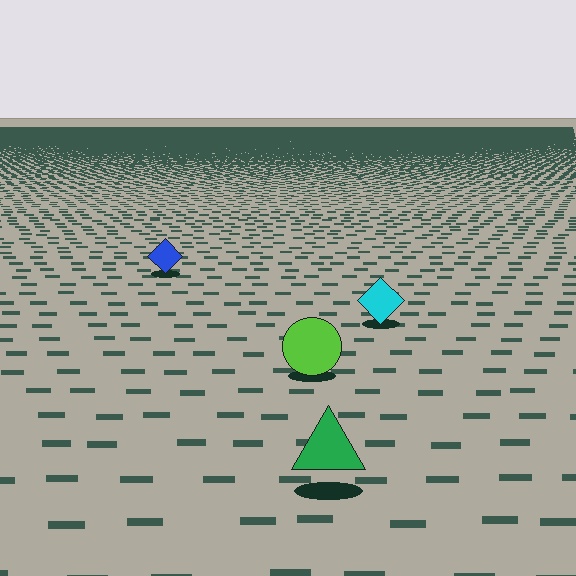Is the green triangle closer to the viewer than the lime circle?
Yes. The green triangle is closer — you can tell from the texture gradient: the ground texture is coarser near it.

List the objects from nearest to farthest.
From nearest to farthest: the green triangle, the lime circle, the cyan diamond, the blue diamond.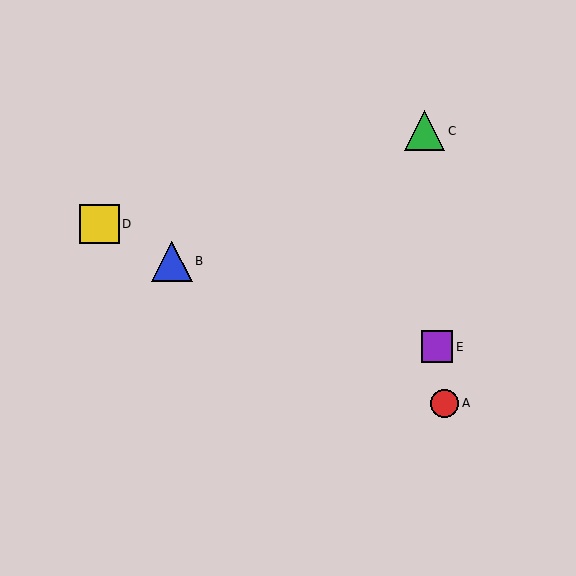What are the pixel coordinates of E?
Object E is at (437, 347).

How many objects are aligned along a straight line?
3 objects (A, B, D) are aligned along a straight line.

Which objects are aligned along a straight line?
Objects A, B, D are aligned along a straight line.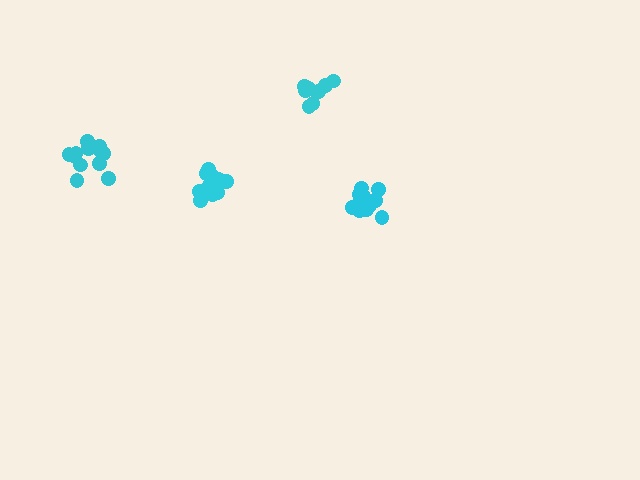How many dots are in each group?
Group 1: 9 dots, Group 2: 13 dots, Group 3: 13 dots, Group 4: 12 dots (47 total).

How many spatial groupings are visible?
There are 4 spatial groupings.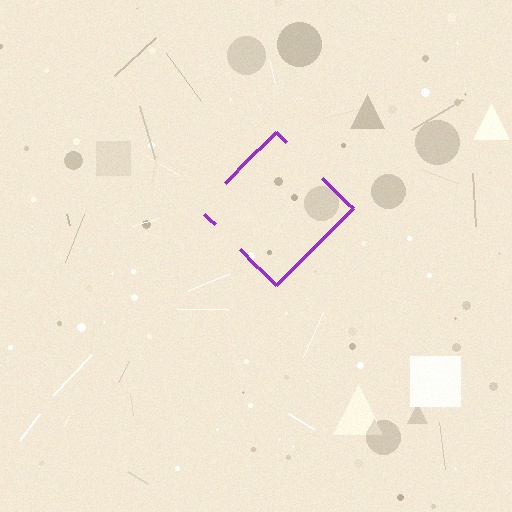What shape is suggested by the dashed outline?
The dashed outline suggests a diamond.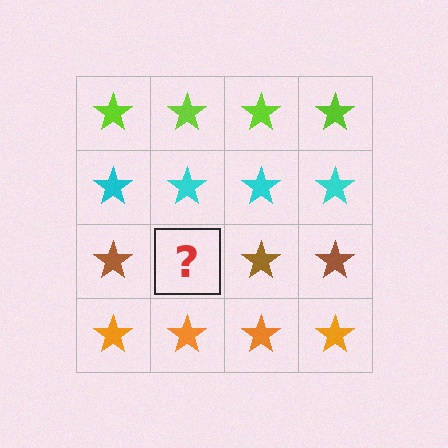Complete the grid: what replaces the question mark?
The question mark should be replaced with a brown star.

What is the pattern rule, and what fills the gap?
The rule is that each row has a consistent color. The gap should be filled with a brown star.